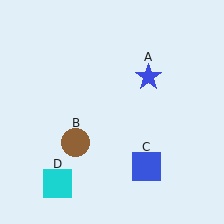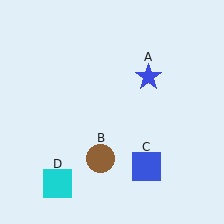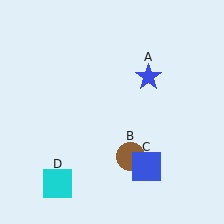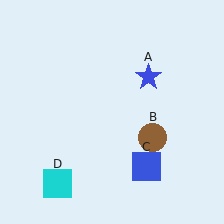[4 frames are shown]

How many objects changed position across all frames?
1 object changed position: brown circle (object B).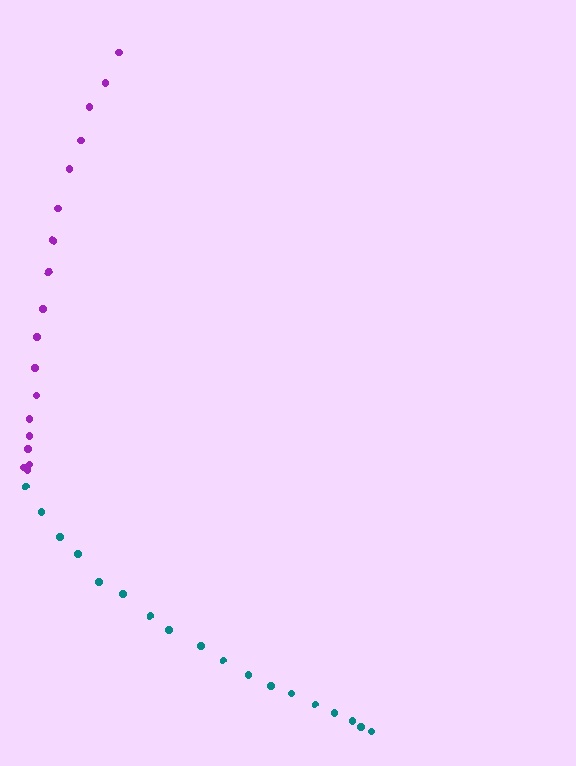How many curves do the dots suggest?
There are 2 distinct paths.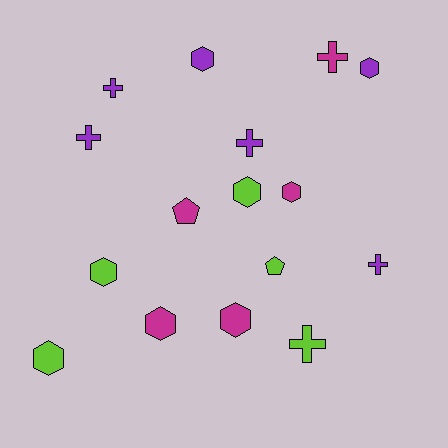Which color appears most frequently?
Purple, with 6 objects.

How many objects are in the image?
There are 16 objects.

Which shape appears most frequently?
Hexagon, with 8 objects.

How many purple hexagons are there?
There are 2 purple hexagons.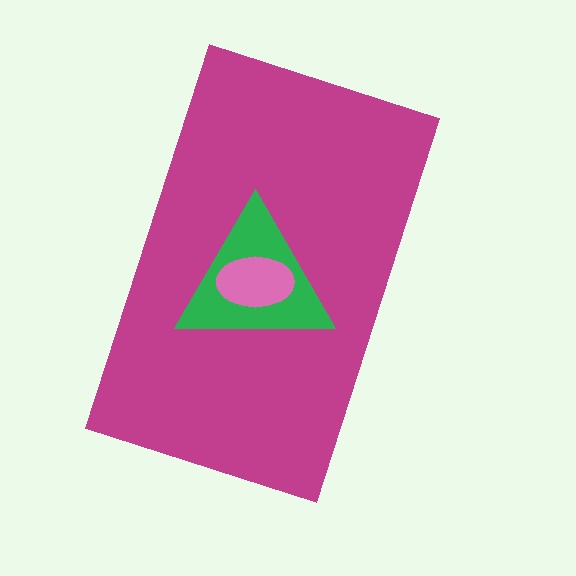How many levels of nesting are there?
3.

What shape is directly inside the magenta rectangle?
The green triangle.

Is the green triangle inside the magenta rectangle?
Yes.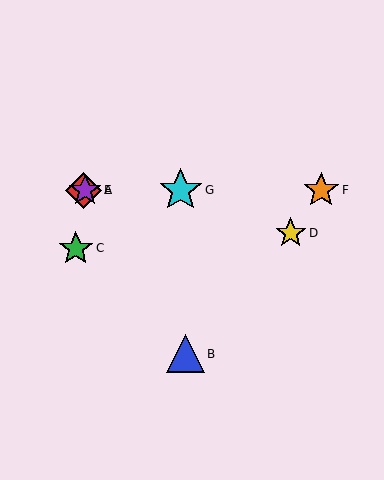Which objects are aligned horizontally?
Objects A, E, F, G are aligned horizontally.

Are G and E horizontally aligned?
Yes, both are at y≈190.